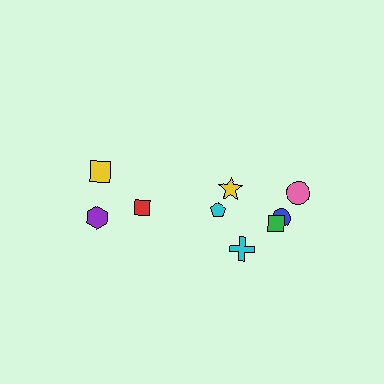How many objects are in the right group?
There are 6 objects.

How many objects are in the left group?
There are 3 objects.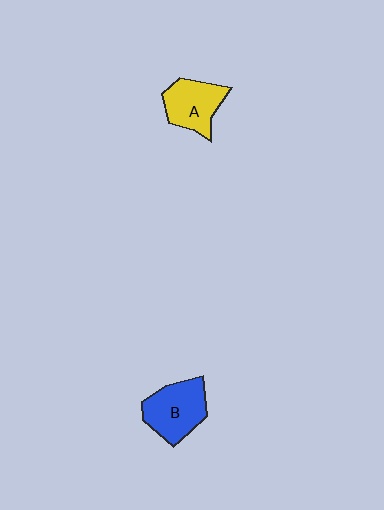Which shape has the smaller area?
Shape A (yellow).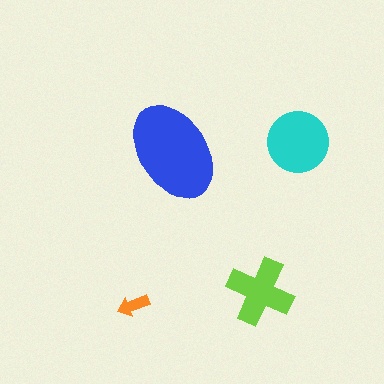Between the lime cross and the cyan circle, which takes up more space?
The cyan circle.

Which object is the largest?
The blue ellipse.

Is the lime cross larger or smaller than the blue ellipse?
Smaller.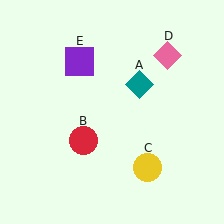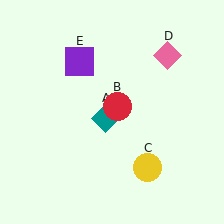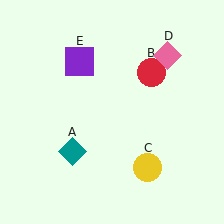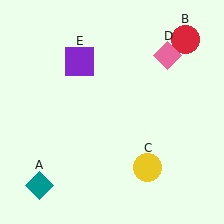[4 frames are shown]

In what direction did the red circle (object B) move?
The red circle (object B) moved up and to the right.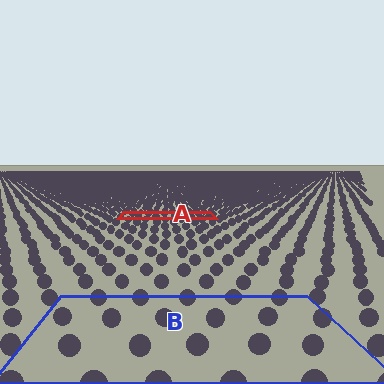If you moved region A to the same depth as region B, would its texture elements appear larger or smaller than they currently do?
They would appear larger. At a closer depth, the same texture elements are projected at a bigger on-screen size.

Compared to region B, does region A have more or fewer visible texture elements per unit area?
Region A has more texture elements per unit area — they are packed more densely because it is farther away.